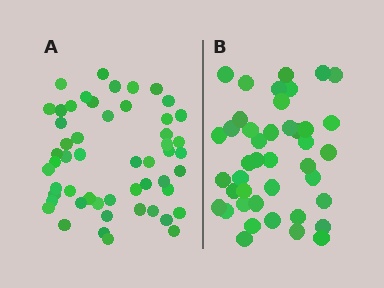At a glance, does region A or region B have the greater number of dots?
Region A (the left region) has more dots.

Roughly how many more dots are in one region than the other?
Region A has roughly 12 or so more dots than region B.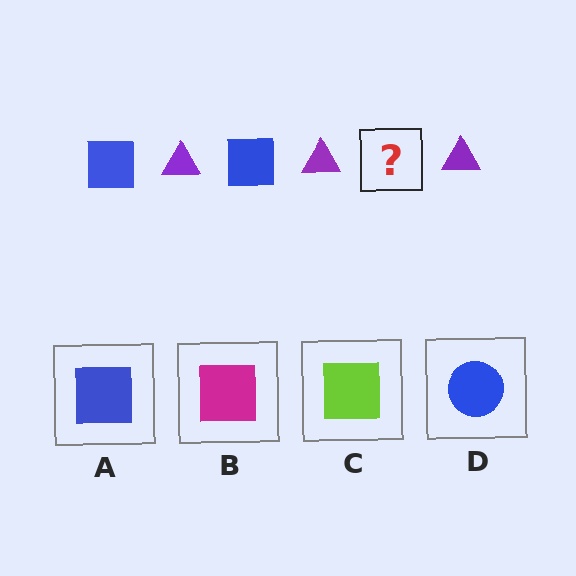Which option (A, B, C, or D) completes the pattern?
A.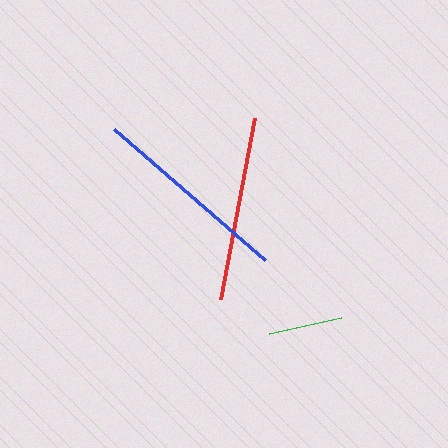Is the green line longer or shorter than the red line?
The red line is longer than the green line.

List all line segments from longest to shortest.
From longest to shortest: blue, red, green.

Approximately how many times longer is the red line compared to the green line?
The red line is approximately 2.5 times the length of the green line.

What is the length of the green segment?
The green segment is approximately 74 pixels long.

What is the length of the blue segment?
The blue segment is approximately 200 pixels long.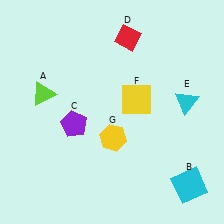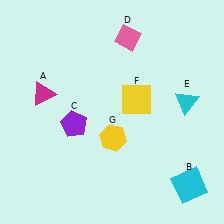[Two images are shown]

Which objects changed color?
A changed from lime to magenta. D changed from red to pink.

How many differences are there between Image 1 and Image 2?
There are 2 differences between the two images.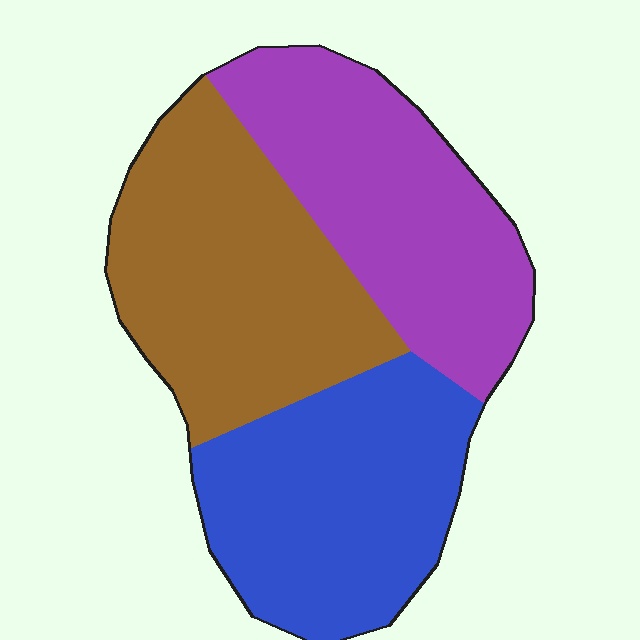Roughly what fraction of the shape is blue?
Blue takes up about one third (1/3) of the shape.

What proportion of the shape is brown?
Brown takes up about one third (1/3) of the shape.